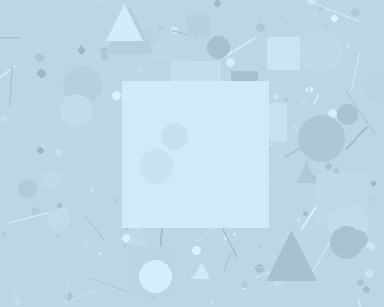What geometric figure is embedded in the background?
A square is embedded in the background.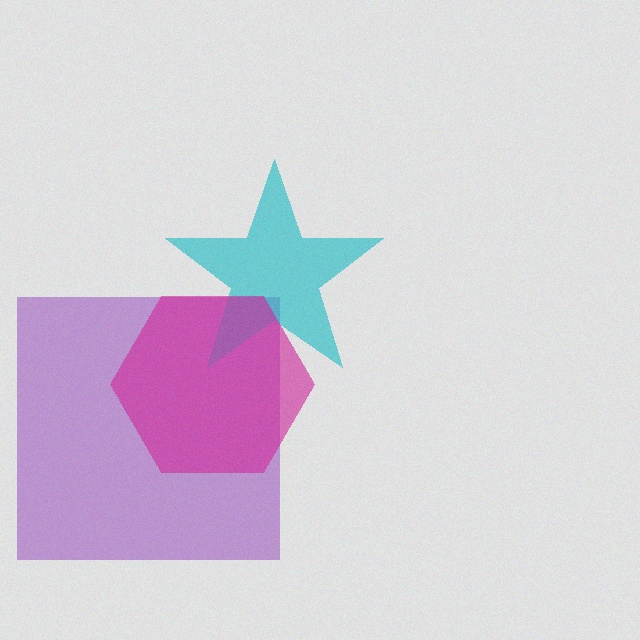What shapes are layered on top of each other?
The layered shapes are: a purple square, a cyan star, a magenta hexagon.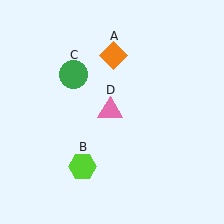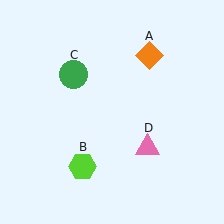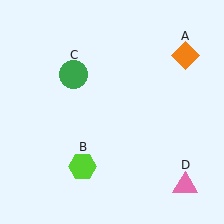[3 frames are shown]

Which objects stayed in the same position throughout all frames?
Lime hexagon (object B) and green circle (object C) remained stationary.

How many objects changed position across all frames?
2 objects changed position: orange diamond (object A), pink triangle (object D).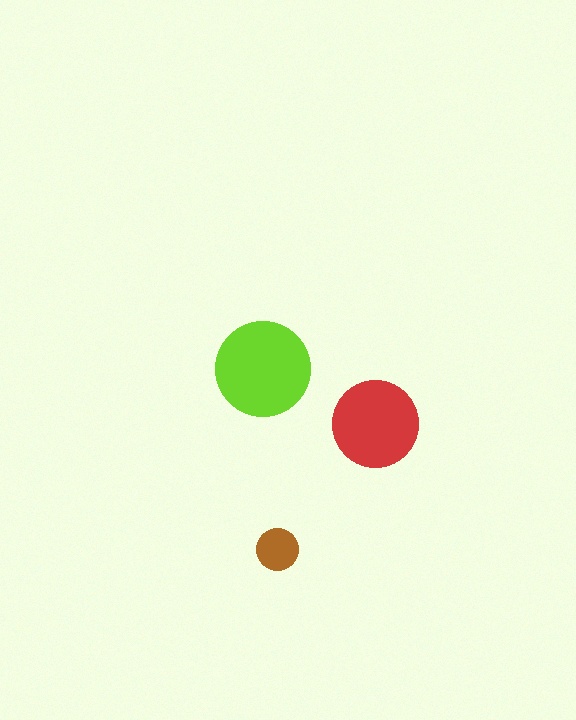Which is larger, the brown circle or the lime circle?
The lime one.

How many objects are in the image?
There are 3 objects in the image.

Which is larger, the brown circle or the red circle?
The red one.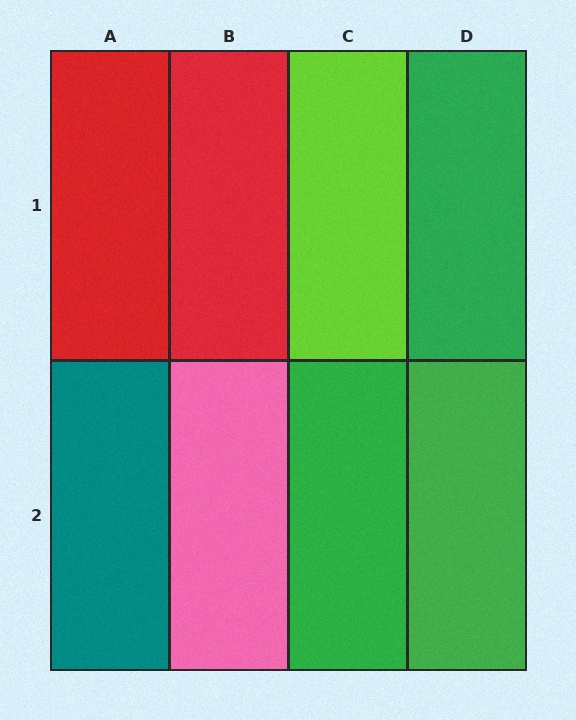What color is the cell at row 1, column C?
Lime.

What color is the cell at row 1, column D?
Green.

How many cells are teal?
1 cell is teal.